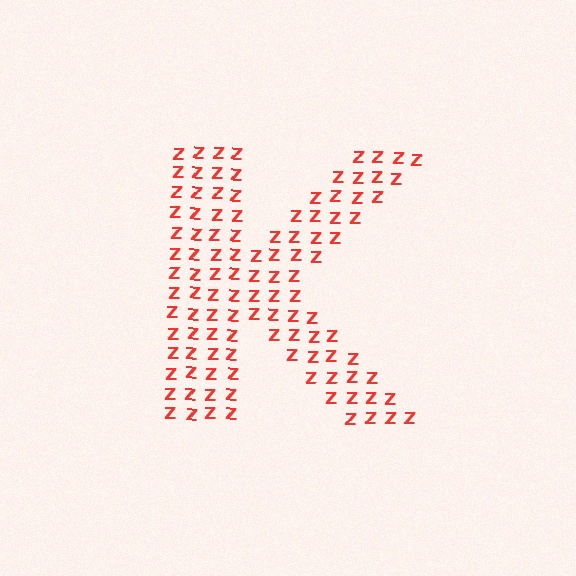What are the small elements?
The small elements are letter Z's.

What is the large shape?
The large shape is the letter K.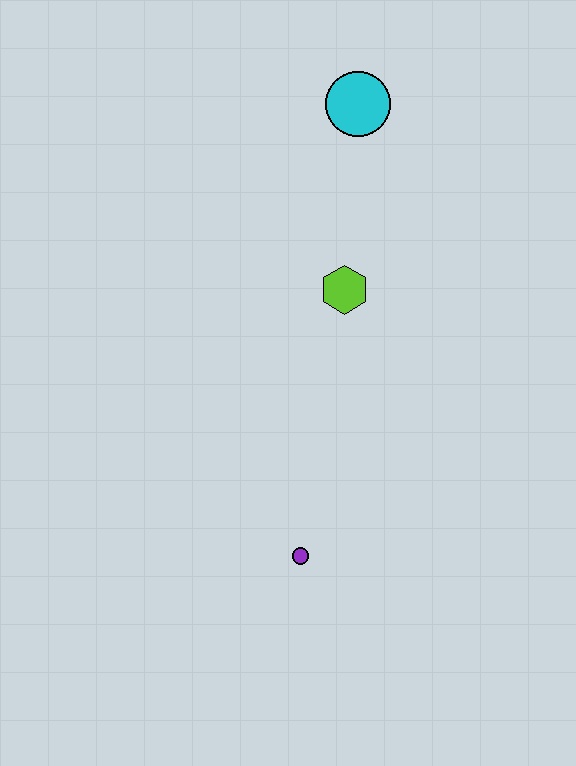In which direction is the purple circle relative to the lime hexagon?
The purple circle is below the lime hexagon.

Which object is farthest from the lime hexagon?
The purple circle is farthest from the lime hexagon.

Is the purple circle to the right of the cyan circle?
No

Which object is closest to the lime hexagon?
The cyan circle is closest to the lime hexagon.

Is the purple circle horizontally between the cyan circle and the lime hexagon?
No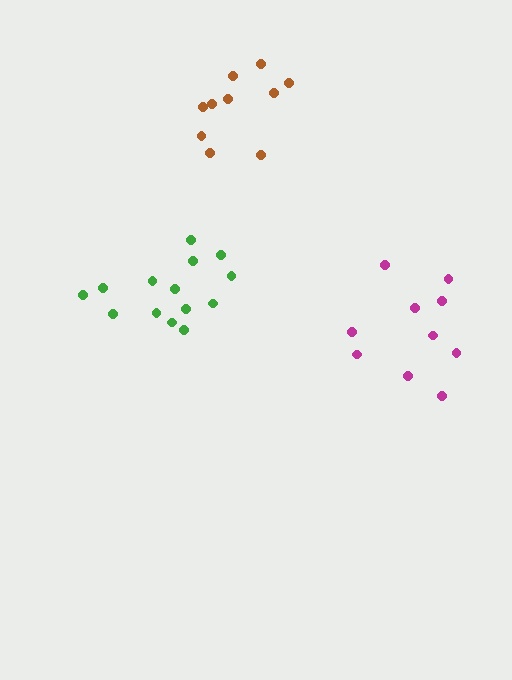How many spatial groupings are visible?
There are 3 spatial groupings.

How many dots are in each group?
Group 1: 10 dots, Group 2: 10 dots, Group 3: 14 dots (34 total).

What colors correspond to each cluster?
The clusters are colored: magenta, brown, green.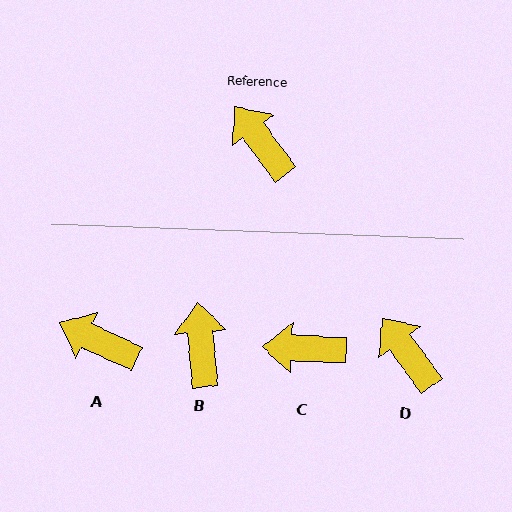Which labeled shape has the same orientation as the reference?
D.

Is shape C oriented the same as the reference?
No, it is off by about 51 degrees.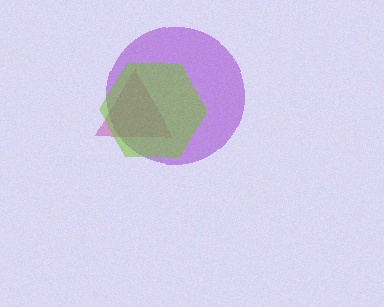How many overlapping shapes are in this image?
There are 3 overlapping shapes in the image.